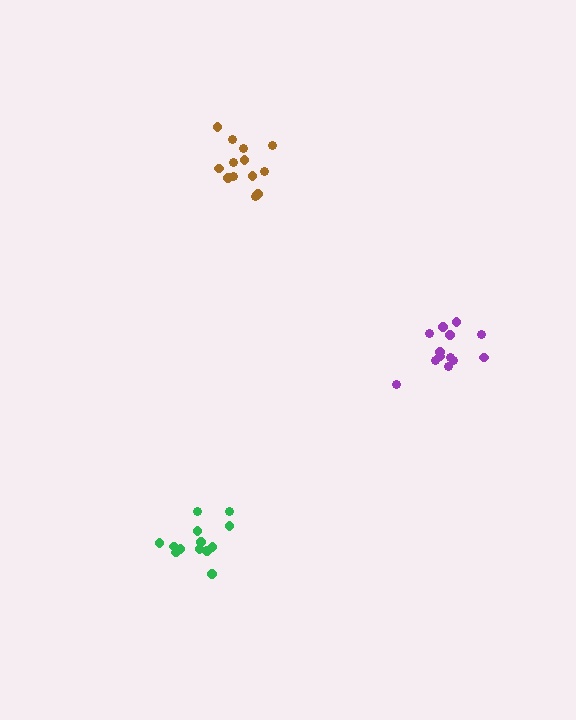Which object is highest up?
The brown cluster is topmost.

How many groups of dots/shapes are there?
There are 3 groups.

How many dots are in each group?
Group 1: 13 dots, Group 2: 13 dots, Group 3: 13 dots (39 total).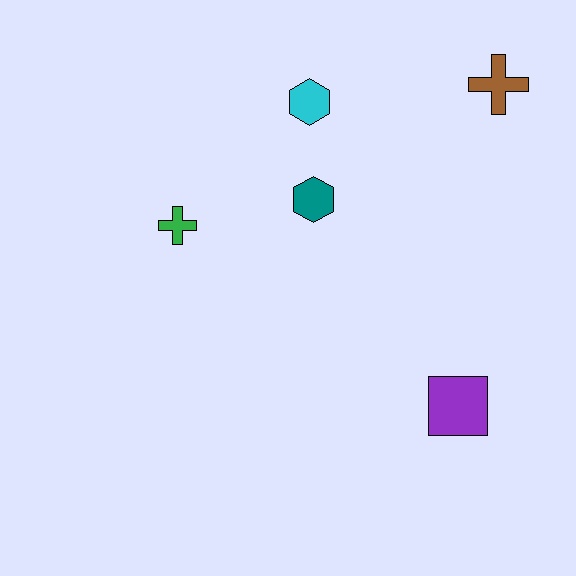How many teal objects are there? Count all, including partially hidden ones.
There is 1 teal object.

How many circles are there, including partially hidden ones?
There are no circles.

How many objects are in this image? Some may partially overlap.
There are 5 objects.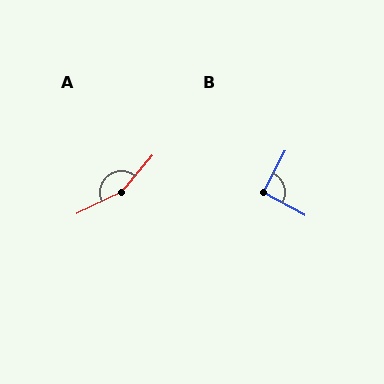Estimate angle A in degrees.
Approximately 156 degrees.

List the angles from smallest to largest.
B (92°), A (156°).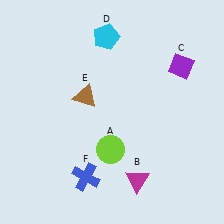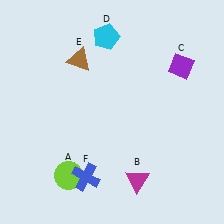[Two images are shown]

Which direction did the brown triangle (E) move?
The brown triangle (E) moved up.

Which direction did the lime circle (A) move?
The lime circle (A) moved left.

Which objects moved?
The objects that moved are: the lime circle (A), the brown triangle (E).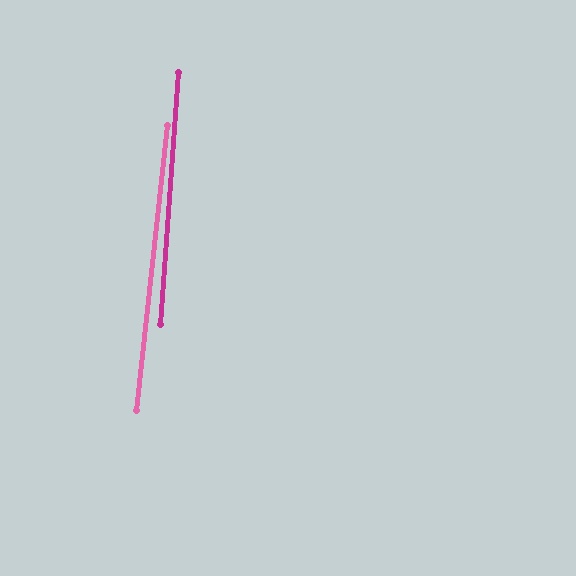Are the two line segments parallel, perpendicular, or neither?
Parallel — their directions differ by only 1.9°.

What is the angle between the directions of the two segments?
Approximately 2 degrees.